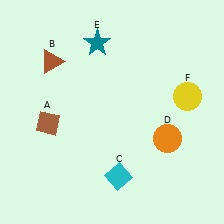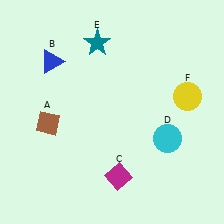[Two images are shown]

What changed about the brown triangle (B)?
In Image 1, B is brown. In Image 2, it changed to blue.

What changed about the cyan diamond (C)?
In Image 1, C is cyan. In Image 2, it changed to magenta.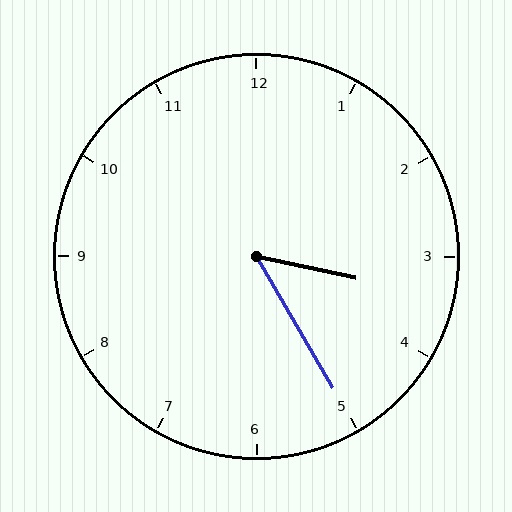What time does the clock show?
3:25.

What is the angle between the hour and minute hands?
Approximately 48 degrees.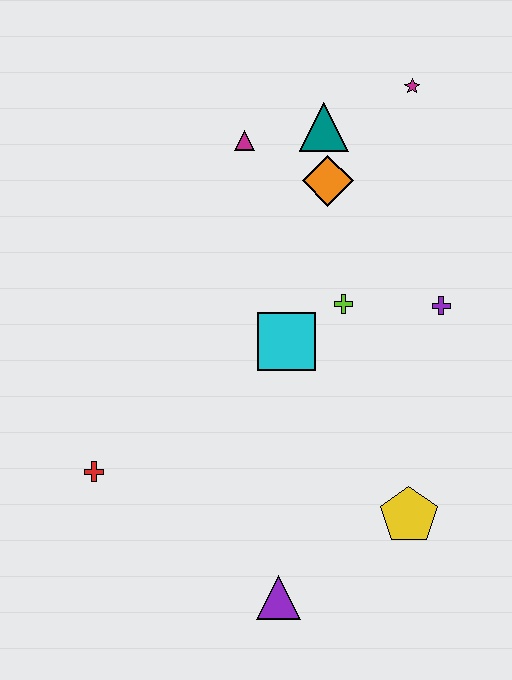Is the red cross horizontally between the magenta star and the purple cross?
No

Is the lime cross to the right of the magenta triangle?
Yes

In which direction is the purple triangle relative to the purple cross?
The purple triangle is below the purple cross.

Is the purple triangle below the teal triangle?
Yes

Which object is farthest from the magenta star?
The purple triangle is farthest from the magenta star.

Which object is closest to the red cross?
The purple triangle is closest to the red cross.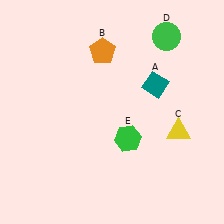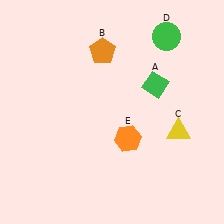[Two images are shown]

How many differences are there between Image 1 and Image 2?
There are 2 differences between the two images.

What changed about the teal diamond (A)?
In Image 1, A is teal. In Image 2, it changed to green.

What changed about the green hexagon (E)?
In Image 1, E is green. In Image 2, it changed to orange.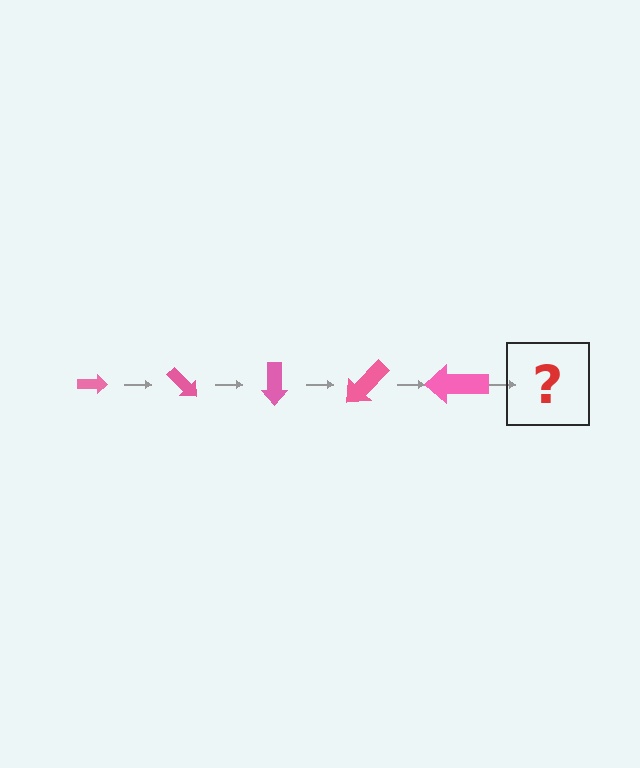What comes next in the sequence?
The next element should be an arrow, larger than the previous one and rotated 225 degrees from the start.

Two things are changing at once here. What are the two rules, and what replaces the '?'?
The two rules are that the arrow grows larger each step and it rotates 45 degrees each step. The '?' should be an arrow, larger than the previous one and rotated 225 degrees from the start.